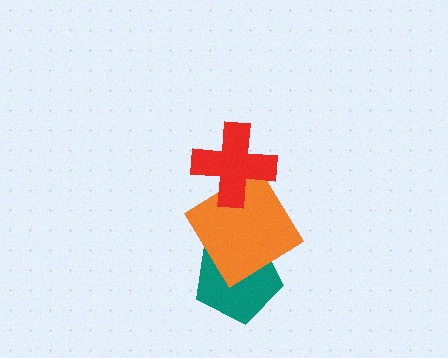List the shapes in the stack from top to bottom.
From top to bottom: the red cross, the orange diamond, the teal pentagon.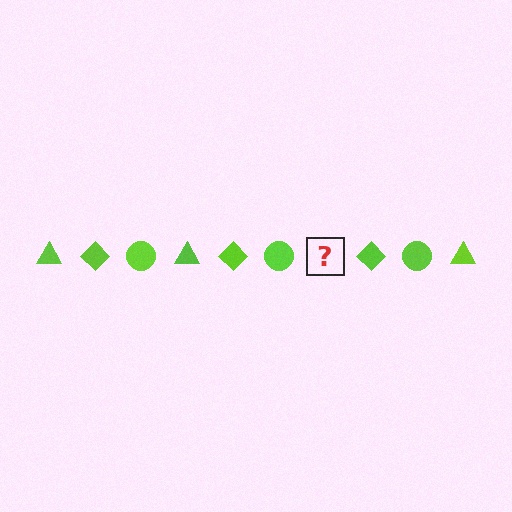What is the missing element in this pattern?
The missing element is a lime triangle.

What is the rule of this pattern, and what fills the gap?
The rule is that the pattern cycles through triangle, diamond, circle shapes in lime. The gap should be filled with a lime triangle.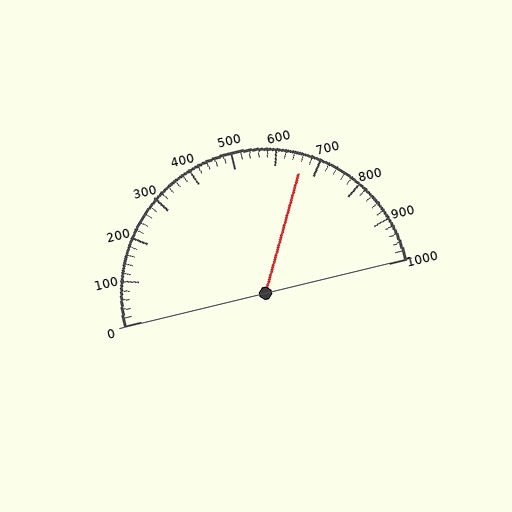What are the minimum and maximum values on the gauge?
The gauge ranges from 0 to 1000.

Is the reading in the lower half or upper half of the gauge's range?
The reading is in the upper half of the range (0 to 1000).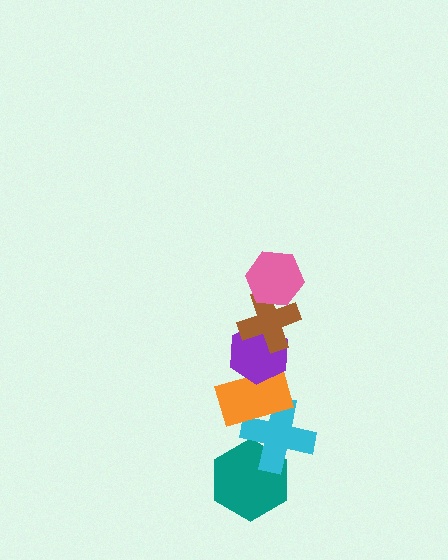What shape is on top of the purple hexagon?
The brown cross is on top of the purple hexagon.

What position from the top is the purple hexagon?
The purple hexagon is 3rd from the top.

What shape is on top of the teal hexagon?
The cyan cross is on top of the teal hexagon.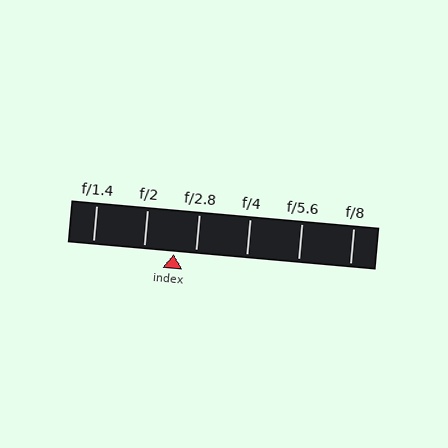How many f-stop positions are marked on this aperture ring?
There are 6 f-stop positions marked.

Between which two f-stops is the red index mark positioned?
The index mark is between f/2 and f/2.8.